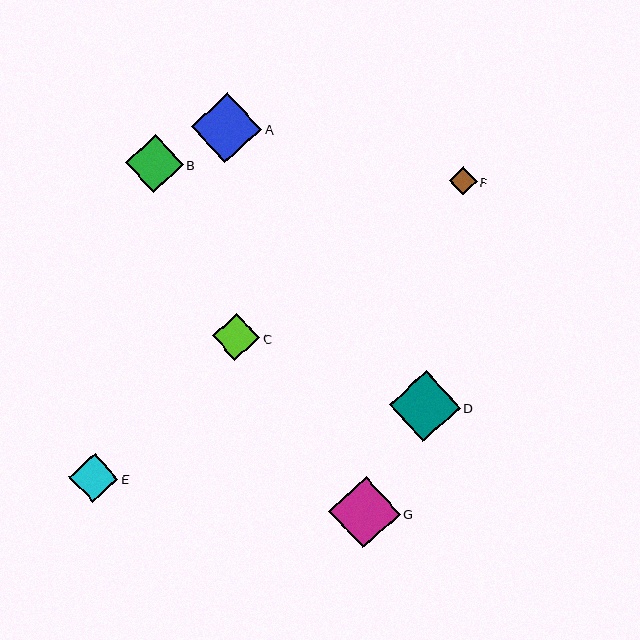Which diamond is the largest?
Diamond G is the largest with a size of approximately 71 pixels.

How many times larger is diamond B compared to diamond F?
Diamond B is approximately 2.1 times the size of diamond F.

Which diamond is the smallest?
Diamond F is the smallest with a size of approximately 27 pixels.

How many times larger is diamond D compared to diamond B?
Diamond D is approximately 1.2 times the size of diamond B.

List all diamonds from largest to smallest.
From largest to smallest: G, D, A, B, E, C, F.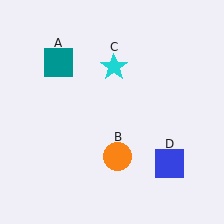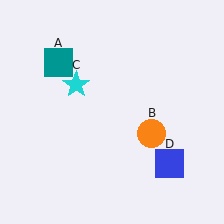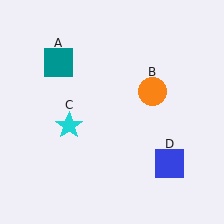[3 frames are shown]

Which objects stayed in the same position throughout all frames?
Teal square (object A) and blue square (object D) remained stationary.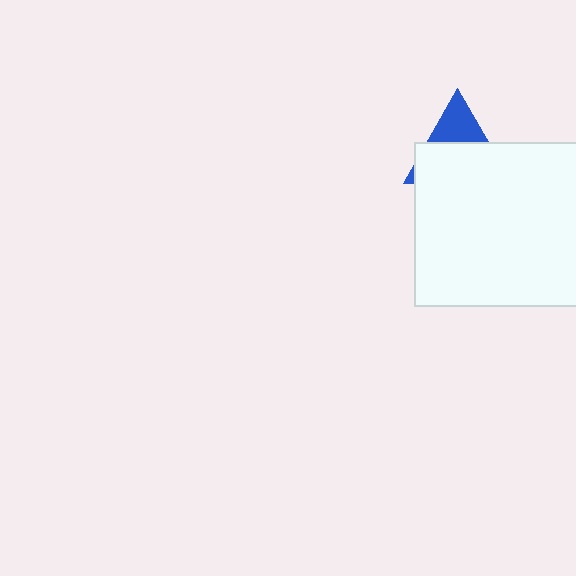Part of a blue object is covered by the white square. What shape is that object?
It is a triangle.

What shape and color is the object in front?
The object in front is a white square.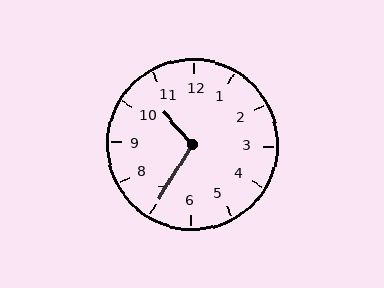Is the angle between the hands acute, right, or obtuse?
It is obtuse.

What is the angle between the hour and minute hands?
Approximately 108 degrees.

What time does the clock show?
10:35.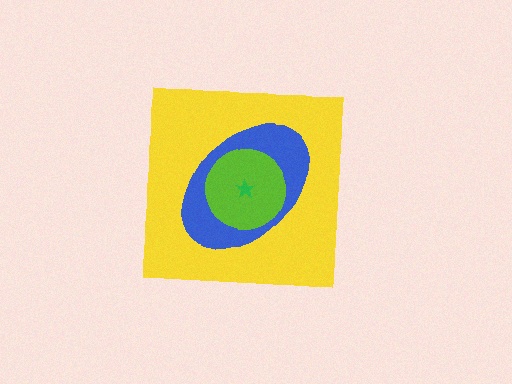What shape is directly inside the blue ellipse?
The lime circle.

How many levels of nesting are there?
4.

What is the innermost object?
The green star.